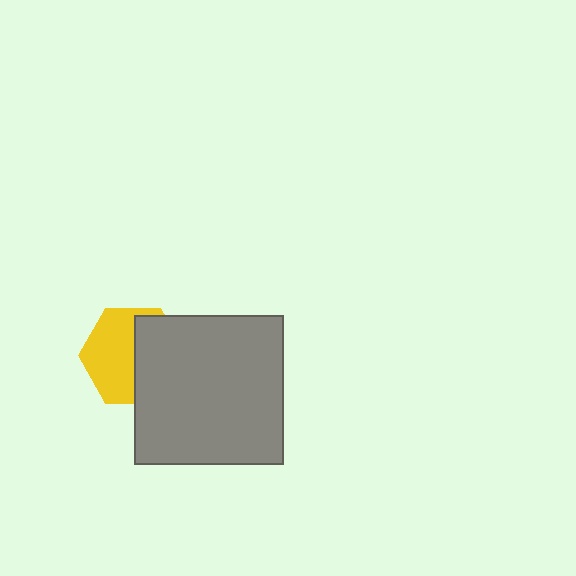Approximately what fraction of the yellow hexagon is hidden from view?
Roughly 47% of the yellow hexagon is hidden behind the gray square.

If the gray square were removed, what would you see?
You would see the complete yellow hexagon.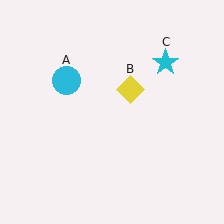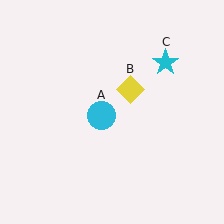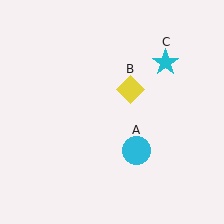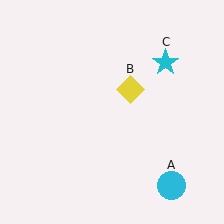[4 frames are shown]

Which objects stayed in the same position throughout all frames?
Yellow diamond (object B) and cyan star (object C) remained stationary.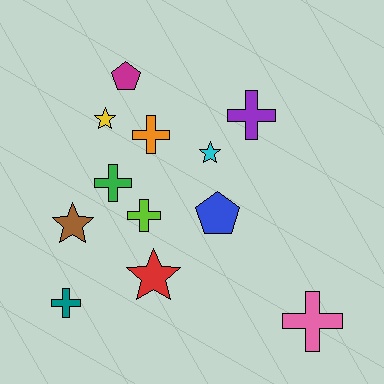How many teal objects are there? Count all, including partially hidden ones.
There is 1 teal object.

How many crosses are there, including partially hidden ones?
There are 6 crosses.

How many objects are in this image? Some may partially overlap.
There are 12 objects.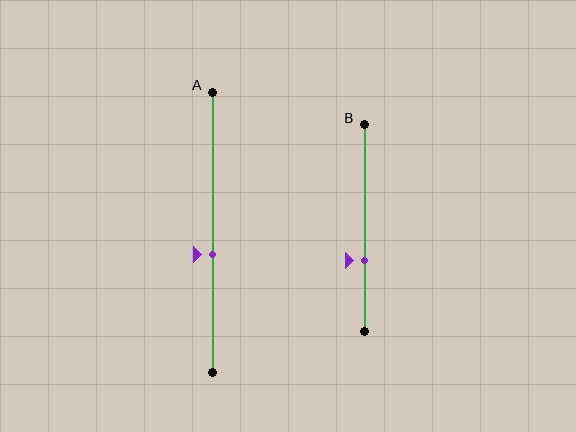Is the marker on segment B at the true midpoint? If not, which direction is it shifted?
No, the marker on segment B is shifted downward by about 16% of the segment length.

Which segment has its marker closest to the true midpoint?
Segment A has its marker closest to the true midpoint.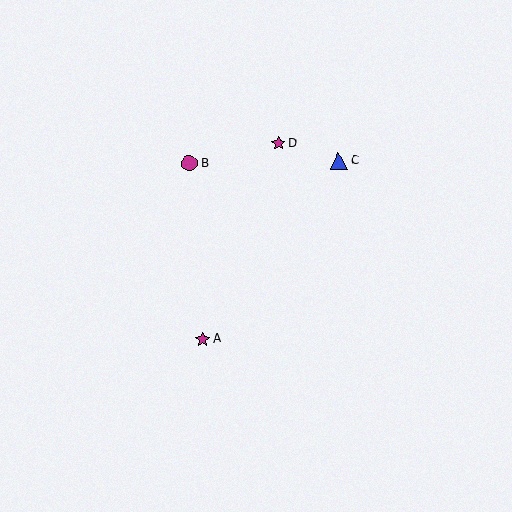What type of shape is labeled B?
Shape B is a magenta circle.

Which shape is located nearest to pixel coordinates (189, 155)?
The magenta circle (labeled B) at (190, 163) is nearest to that location.